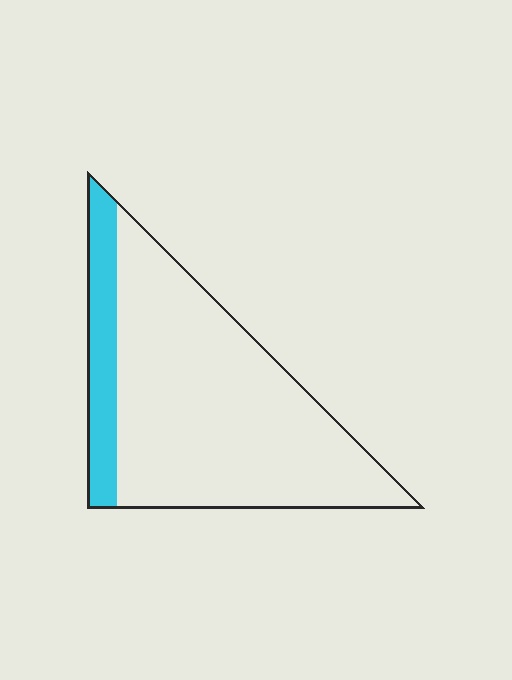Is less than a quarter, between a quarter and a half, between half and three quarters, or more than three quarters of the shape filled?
Less than a quarter.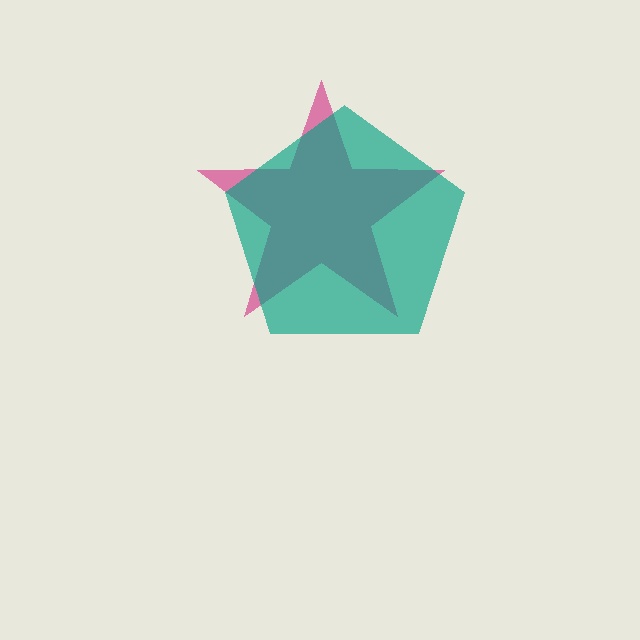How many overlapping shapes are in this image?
There are 2 overlapping shapes in the image.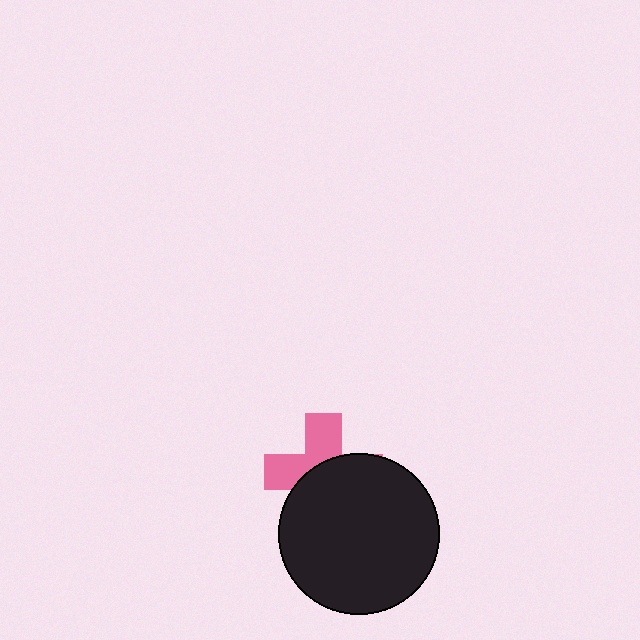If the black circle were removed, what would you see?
You would see the complete pink cross.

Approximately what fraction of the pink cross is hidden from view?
Roughly 56% of the pink cross is hidden behind the black circle.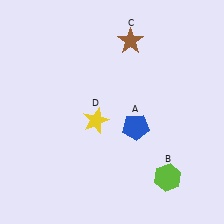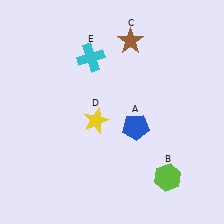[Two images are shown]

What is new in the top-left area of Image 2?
A cyan cross (E) was added in the top-left area of Image 2.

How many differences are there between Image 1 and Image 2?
There is 1 difference between the two images.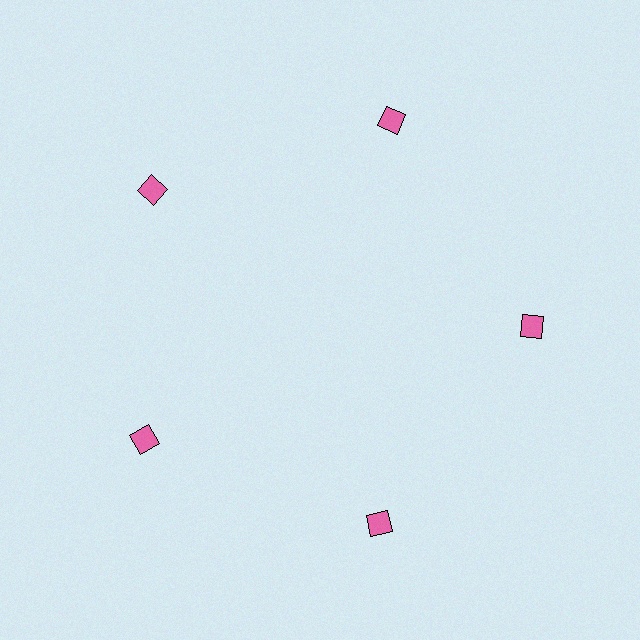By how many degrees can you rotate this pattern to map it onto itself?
The pattern maps onto itself every 72 degrees of rotation.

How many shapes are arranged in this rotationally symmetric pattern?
There are 5 shapes, arranged in 5 groups of 1.